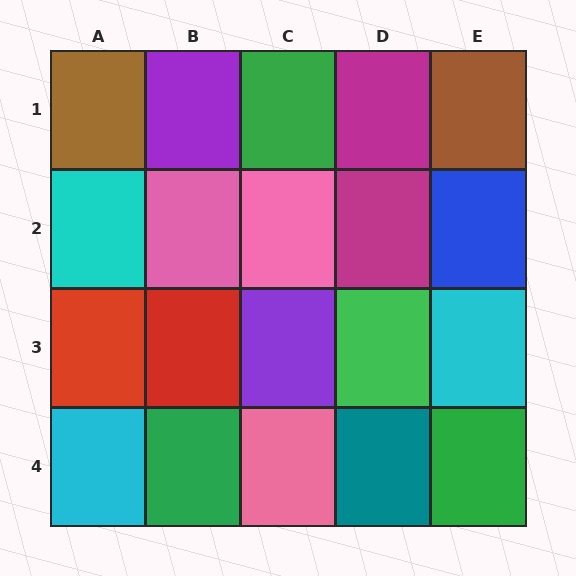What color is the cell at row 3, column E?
Cyan.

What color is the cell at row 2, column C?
Pink.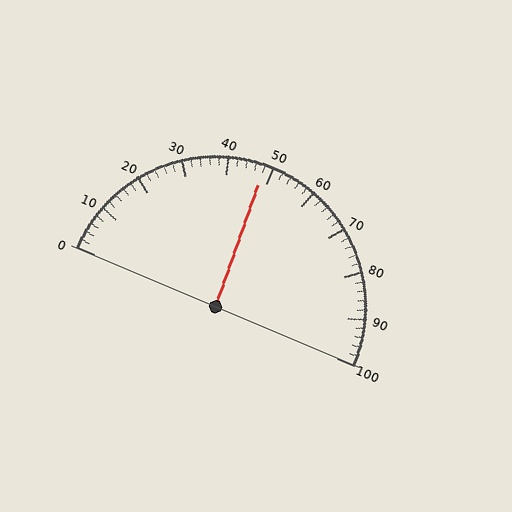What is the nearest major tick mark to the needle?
The nearest major tick mark is 50.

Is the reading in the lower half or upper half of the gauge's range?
The reading is in the lower half of the range (0 to 100).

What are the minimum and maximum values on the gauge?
The gauge ranges from 0 to 100.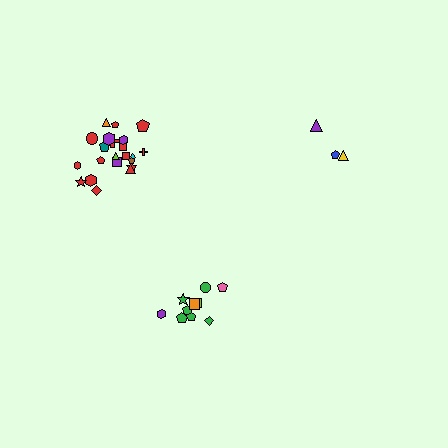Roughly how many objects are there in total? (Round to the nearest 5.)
Roughly 35 objects in total.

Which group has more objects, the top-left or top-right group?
The top-left group.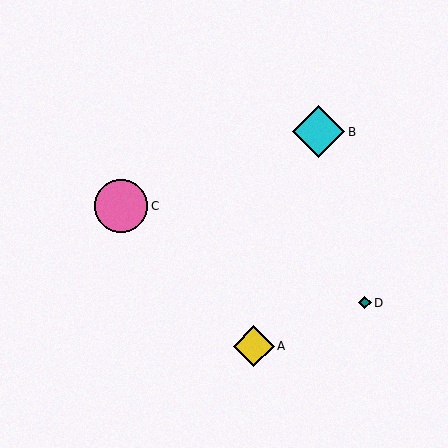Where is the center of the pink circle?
The center of the pink circle is at (121, 206).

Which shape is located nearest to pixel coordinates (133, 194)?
The pink circle (labeled C) at (121, 206) is nearest to that location.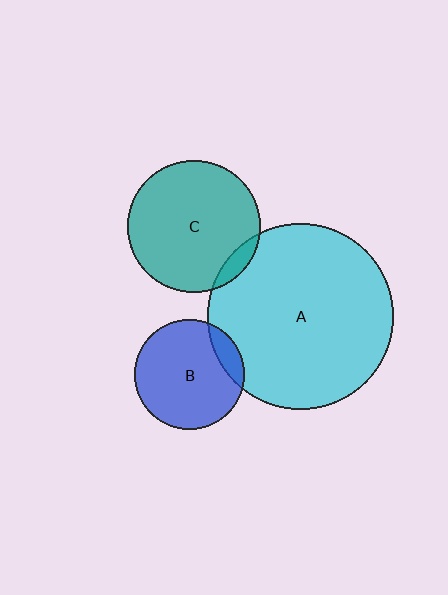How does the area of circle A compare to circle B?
Approximately 2.8 times.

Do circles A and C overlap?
Yes.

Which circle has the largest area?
Circle A (cyan).